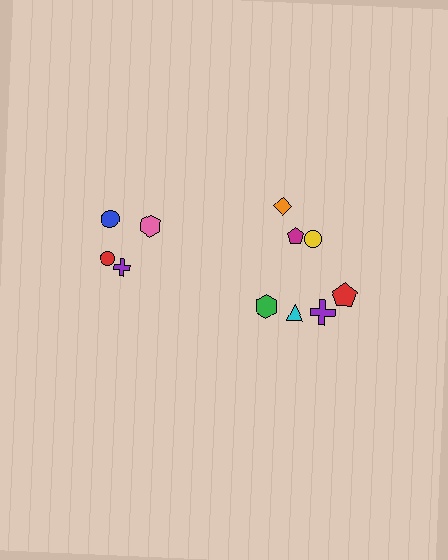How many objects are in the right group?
There are 7 objects.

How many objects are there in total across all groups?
There are 11 objects.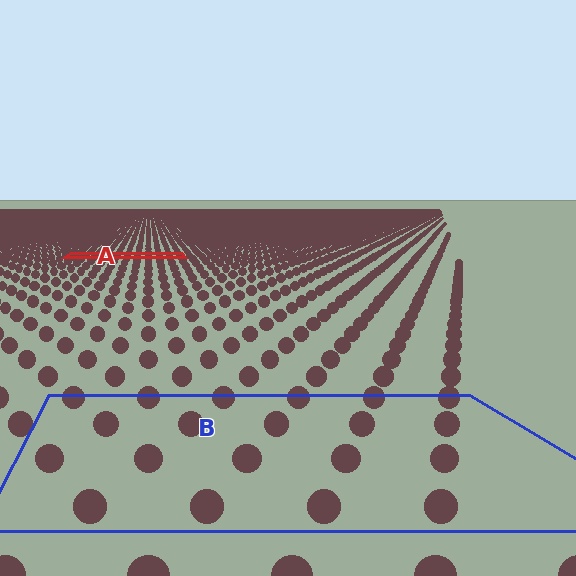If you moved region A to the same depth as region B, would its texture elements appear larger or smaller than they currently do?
They would appear larger. At a closer depth, the same texture elements are projected at a bigger on-screen size.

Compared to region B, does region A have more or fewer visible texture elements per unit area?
Region A has more texture elements per unit area — they are packed more densely because it is farther away.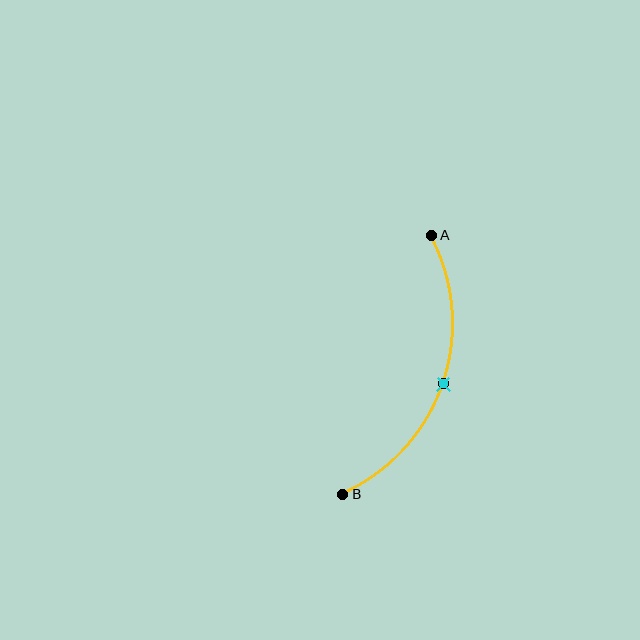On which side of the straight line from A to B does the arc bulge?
The arc bulges to the right of the straight line connecting A and B.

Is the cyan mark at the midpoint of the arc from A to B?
Yes. The cyan mark lies on the arc at equal arc-length from both A and B — it is the arc midpoint.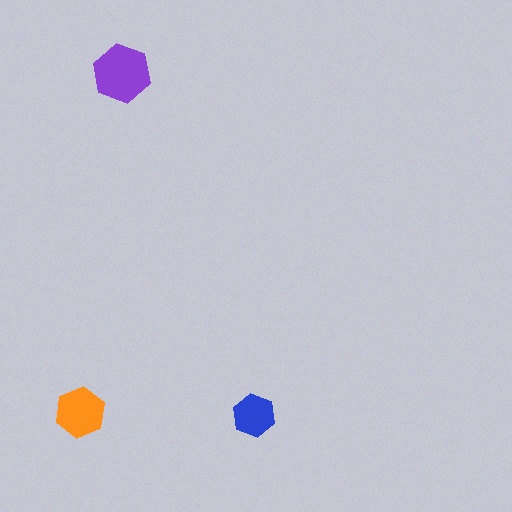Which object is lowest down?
The blue hexagon is bottommost.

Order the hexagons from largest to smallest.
the purple one, the orange one, the blue one.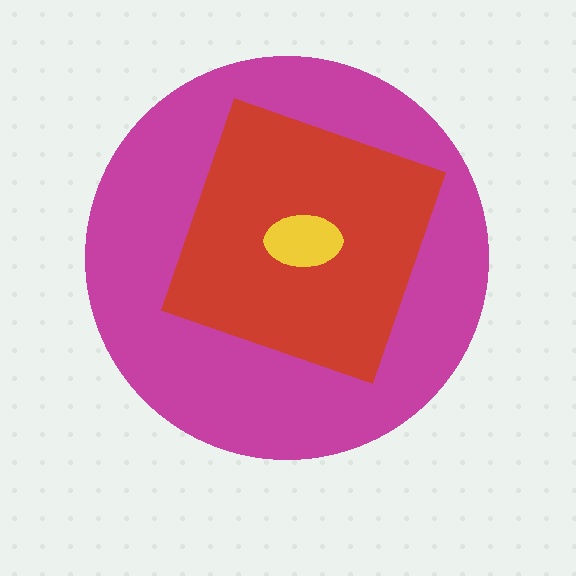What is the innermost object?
The yellow ellipse.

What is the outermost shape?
The magenta circle.